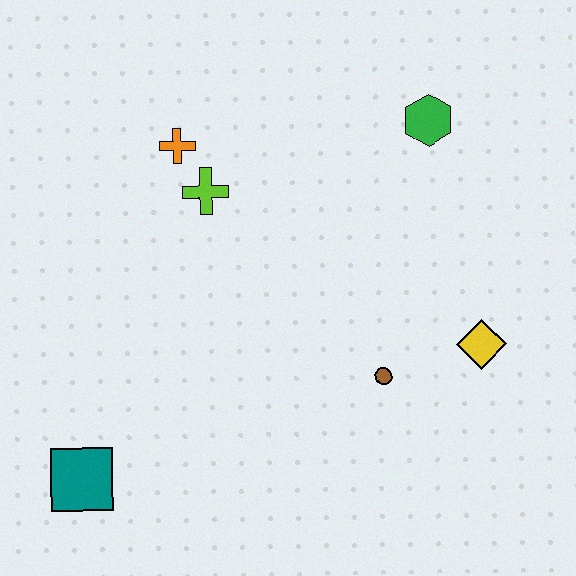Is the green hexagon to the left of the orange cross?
No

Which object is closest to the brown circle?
The yellow diamond is closest to the brown circle.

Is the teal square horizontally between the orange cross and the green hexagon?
No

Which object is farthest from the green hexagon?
The teal square is farthest from the green hexagon.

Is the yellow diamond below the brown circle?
No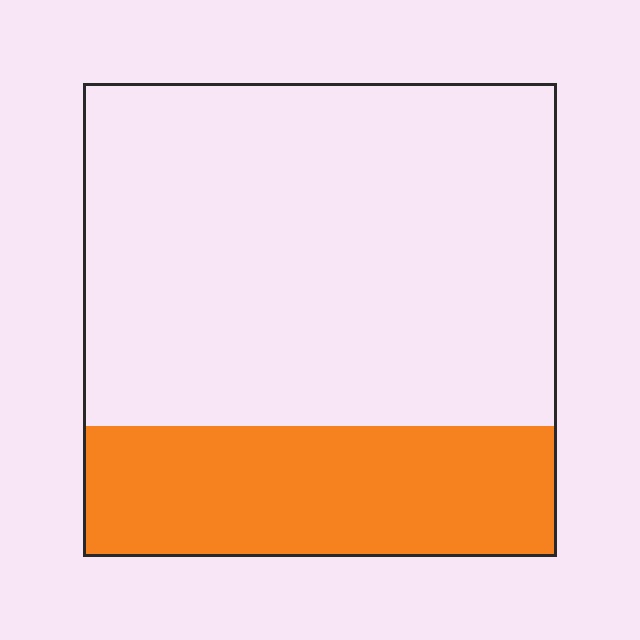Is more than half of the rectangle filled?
No.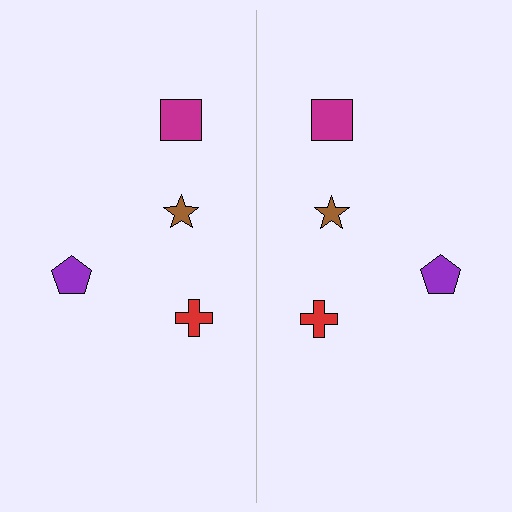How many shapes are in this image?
There are 8 shapes in this image.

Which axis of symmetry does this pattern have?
The pattern has a vertical axis of symmetry running through the center of the image.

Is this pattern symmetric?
Yes, this pattern has bilateral (reflection) symmetry.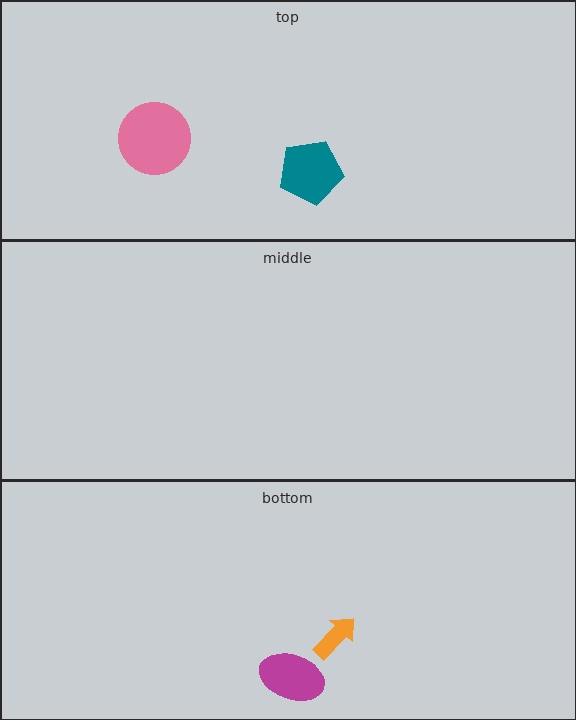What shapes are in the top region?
The pink circle, the teal pentagon.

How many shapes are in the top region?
2.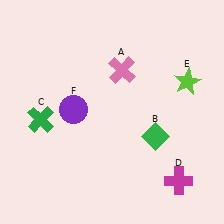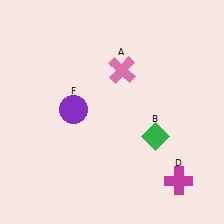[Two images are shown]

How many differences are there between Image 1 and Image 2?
There are 2 differences between the two images.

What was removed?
The green cross (C), the lime star (E) were removed in Image 2.